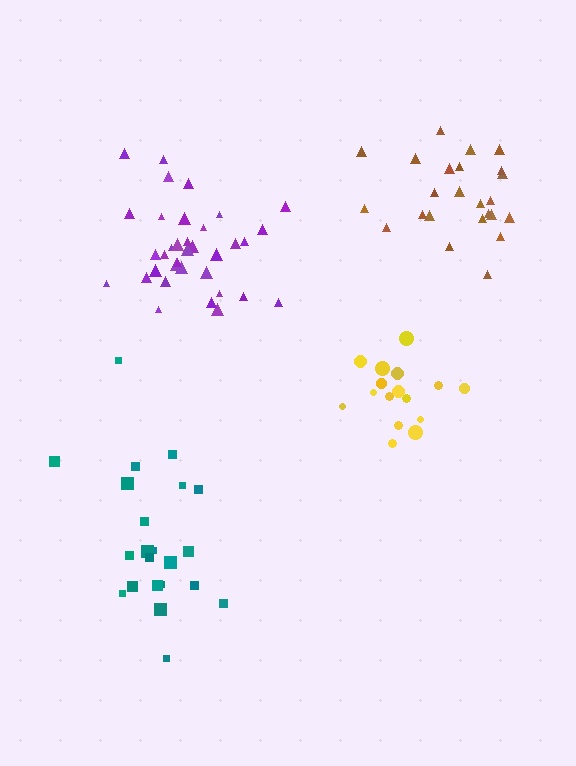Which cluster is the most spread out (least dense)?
Teal.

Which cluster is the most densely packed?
Purple.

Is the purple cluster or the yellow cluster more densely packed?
Purple.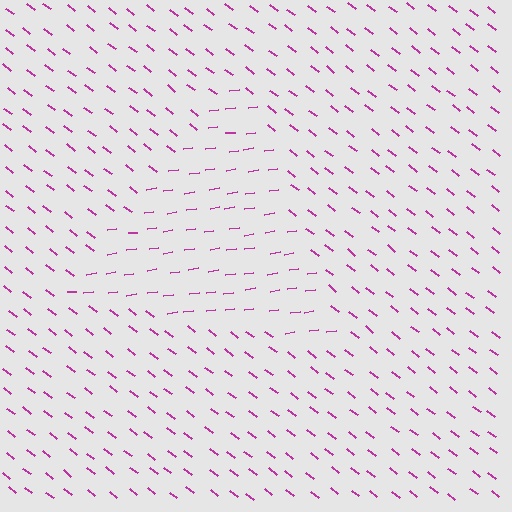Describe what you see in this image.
The image is filled with small magenta line segments. A triangle region in the image has lines oriented differently from the surrounding lines, creating a visible texture boundary.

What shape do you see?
I see a triangle.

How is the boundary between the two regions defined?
The boundary is defined purely by a change in line orientation (approximately 45 degrees difference). All lines are the same color and thickness.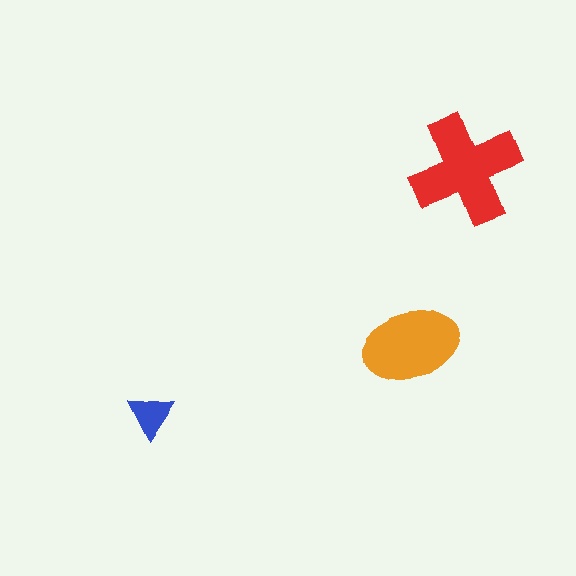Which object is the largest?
The red cross.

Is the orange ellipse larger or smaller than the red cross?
Smaller.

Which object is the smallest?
The blue triangle.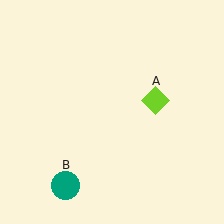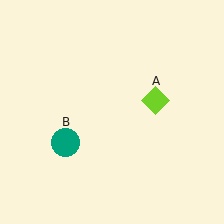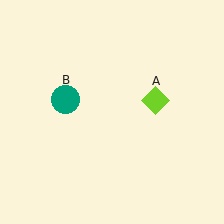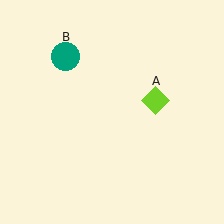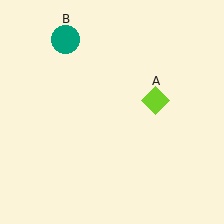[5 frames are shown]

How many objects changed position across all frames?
1 object changed position: teal circle (object B).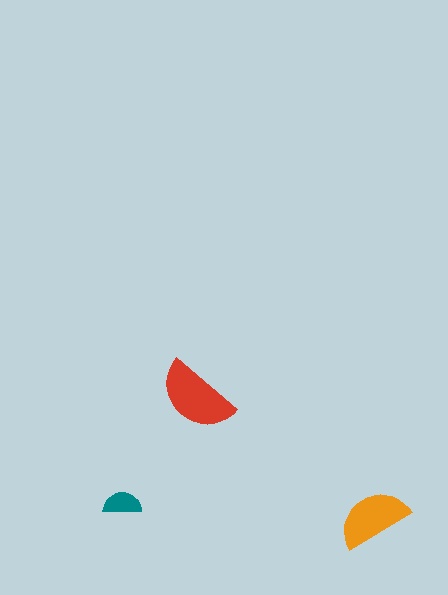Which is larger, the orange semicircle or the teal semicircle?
The orange one.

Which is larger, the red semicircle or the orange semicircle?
The red one.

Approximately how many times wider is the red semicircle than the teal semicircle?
About 2 times wider.